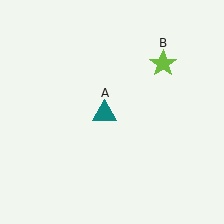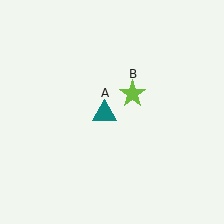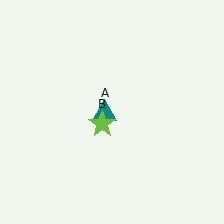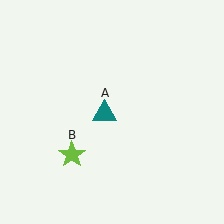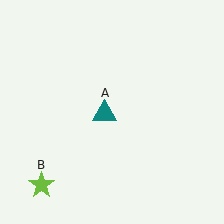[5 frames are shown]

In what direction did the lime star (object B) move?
The lime star (object B) moved down and to the left.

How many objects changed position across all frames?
1 object changed position: lime star (object B).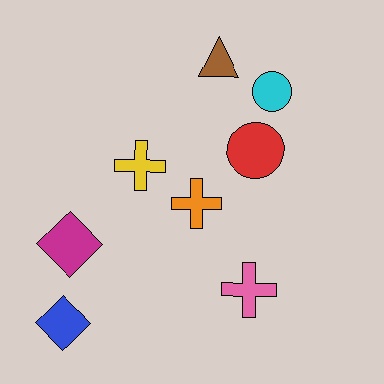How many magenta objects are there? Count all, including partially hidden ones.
There is 1 magenta object.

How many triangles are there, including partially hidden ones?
There is 1 triangle.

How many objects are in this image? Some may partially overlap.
There are 8 objects.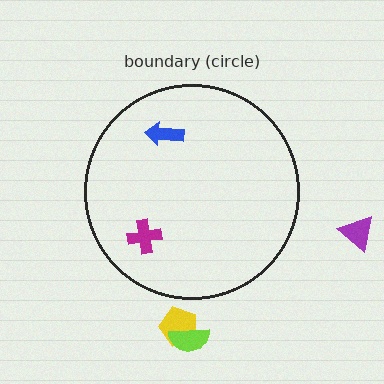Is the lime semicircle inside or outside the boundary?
Outside.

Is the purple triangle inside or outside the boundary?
Outside.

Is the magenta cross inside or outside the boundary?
Inside.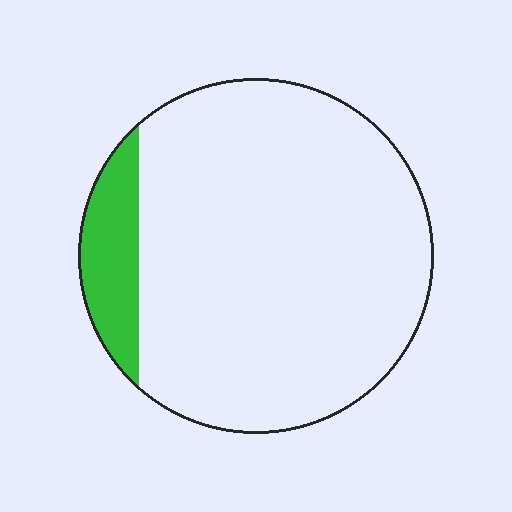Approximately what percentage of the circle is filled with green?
Approximately 10%.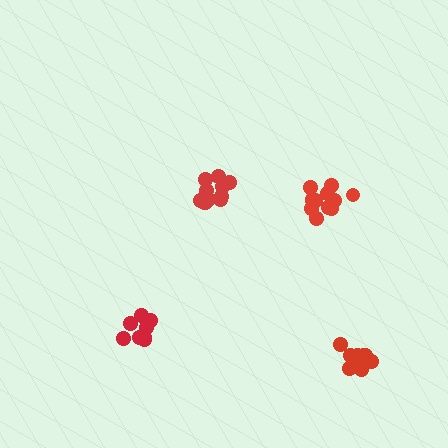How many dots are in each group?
Group 1: 8 dots, Group 2: 12 dots, Group 3: 11 dots, Group 4: 10 dots (41 total).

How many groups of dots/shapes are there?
There are 4 groups.